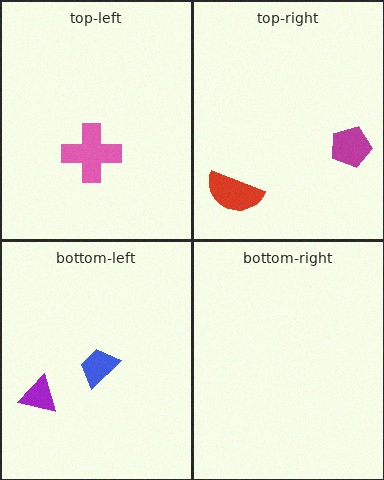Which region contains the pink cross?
The top-left region.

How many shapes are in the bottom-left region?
2.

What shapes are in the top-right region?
The red semicircle, the magenta pentagon.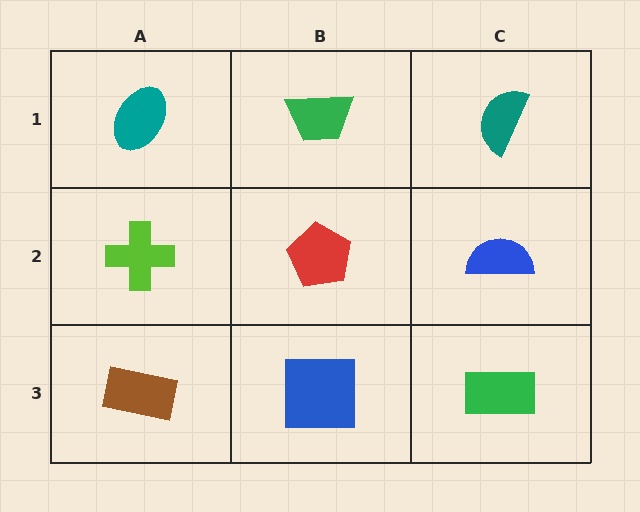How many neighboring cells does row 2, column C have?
3.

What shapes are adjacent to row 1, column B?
A red pentagon (row 2, column B), a teal ellipse (row 1, column A), a teal semicircle (row 1, column C).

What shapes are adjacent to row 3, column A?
A lime cross (row 2, column A), a blue square (row 3, column B).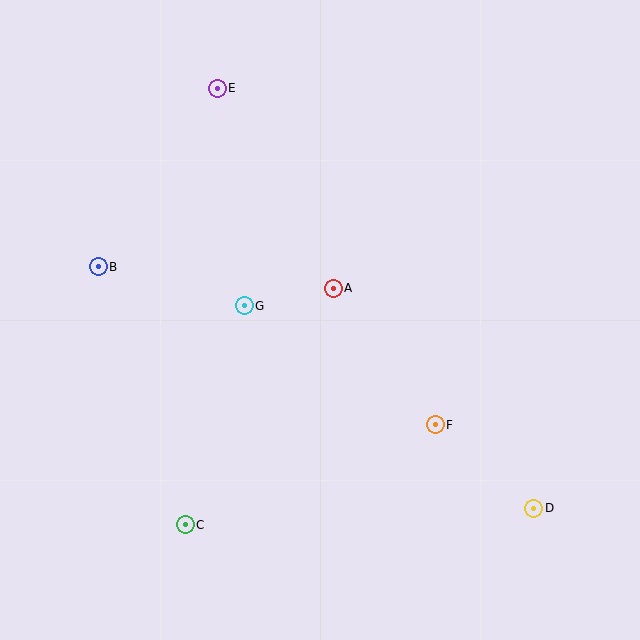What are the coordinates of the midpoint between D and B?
The midpoint between D and B is at (316, 388).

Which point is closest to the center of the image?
Point A at (333, 288) is closest to the center.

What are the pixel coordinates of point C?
Point C is at (185, 525).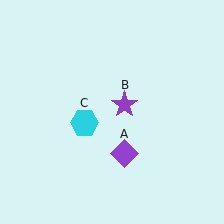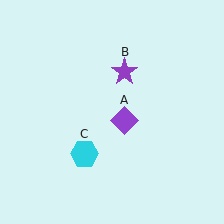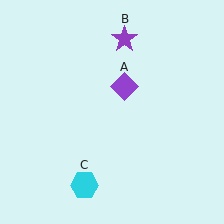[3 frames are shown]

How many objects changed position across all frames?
3 objects changed position: purple diamond (object A), purple star (object B), cyan hexagon (object C).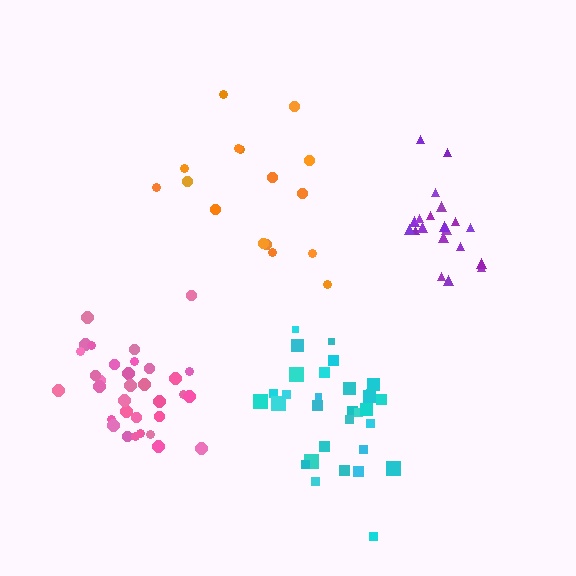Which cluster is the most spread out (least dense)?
Orange.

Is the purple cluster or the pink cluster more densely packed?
Pink.